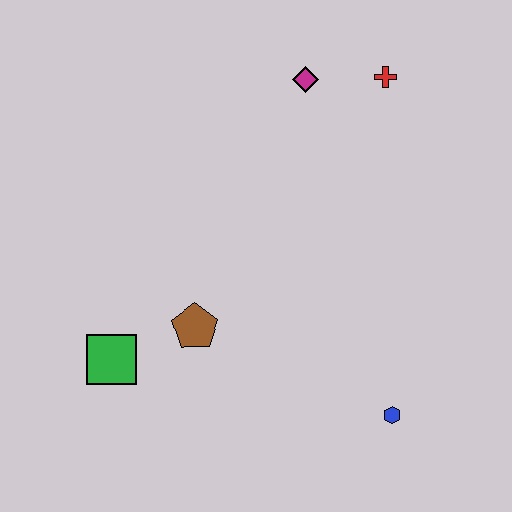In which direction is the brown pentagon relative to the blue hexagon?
The brown pentagon is to the left of the blue hexagon.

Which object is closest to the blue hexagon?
The brown pentagon is closest to the blue hexagon.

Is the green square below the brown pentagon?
Yes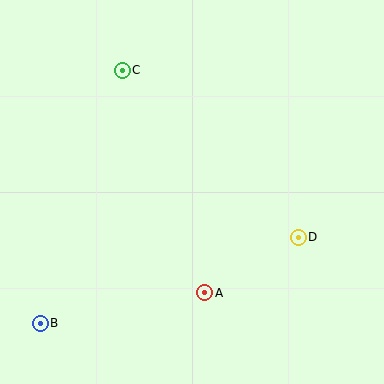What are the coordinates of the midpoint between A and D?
The midpoint between A and D is at (252, 265).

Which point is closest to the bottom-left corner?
Point B is closest to the bottom-left corner.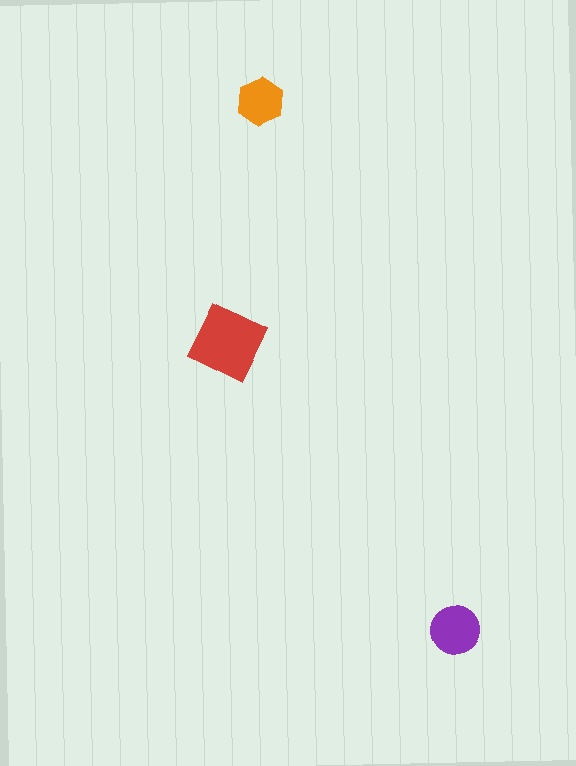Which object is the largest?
The red square.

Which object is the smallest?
The orange hexagon.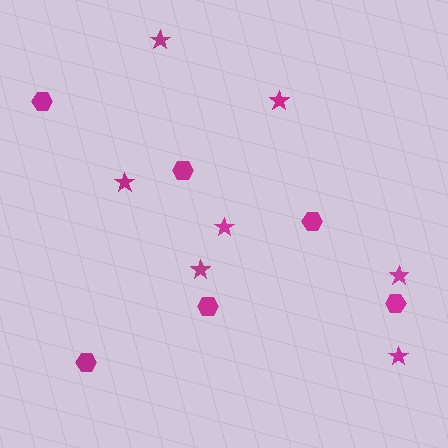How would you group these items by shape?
There are 2 groups: one group of stars (7) and one group of hexagons (6).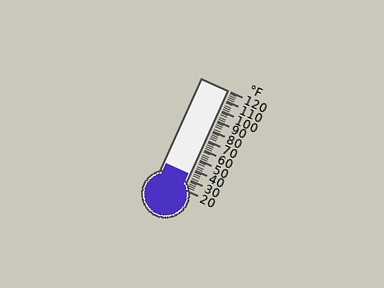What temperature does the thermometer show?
The thermometer shows approximately 34°F.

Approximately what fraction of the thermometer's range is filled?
The thermometer is filled to approximately 15% of its range.